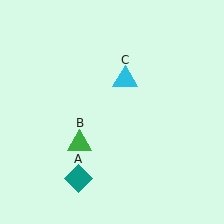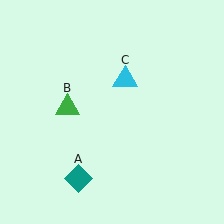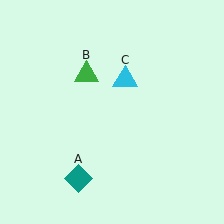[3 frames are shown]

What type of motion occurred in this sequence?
The green triangle (object B) rotated clockwise around the center of the scene.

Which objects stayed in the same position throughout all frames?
Teal diamond (object A) and cyan triangle (object C) remained stationary.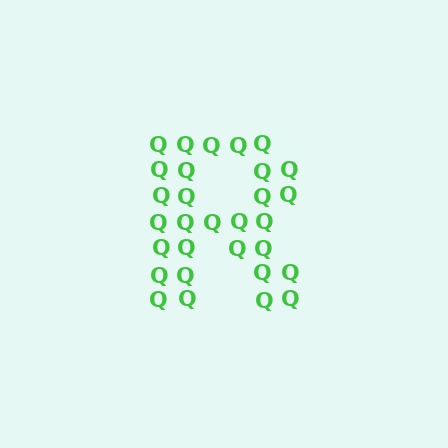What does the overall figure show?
The overall figure shows the letter R.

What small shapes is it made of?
It is made of small letter Q's.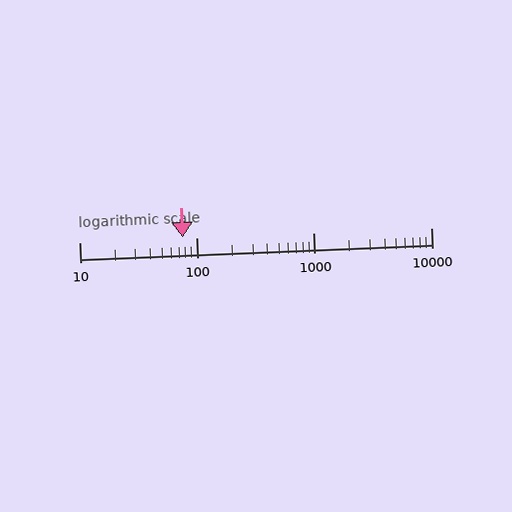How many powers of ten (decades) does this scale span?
The scale spans 3 decades, from 10 to 10000.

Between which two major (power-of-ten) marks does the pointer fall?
The pointer is between 10 and 100.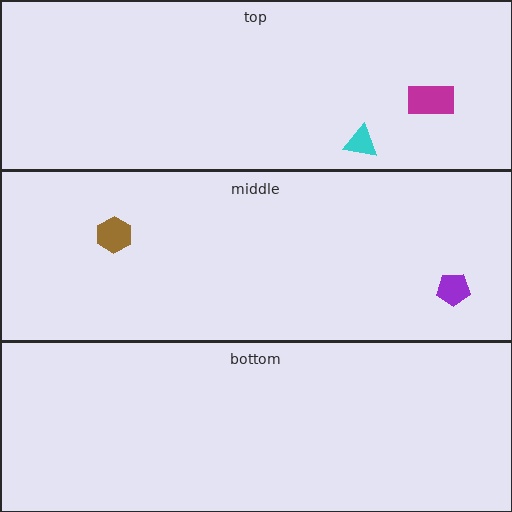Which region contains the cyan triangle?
The top region.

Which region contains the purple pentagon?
The middle region.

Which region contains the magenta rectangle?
The top region.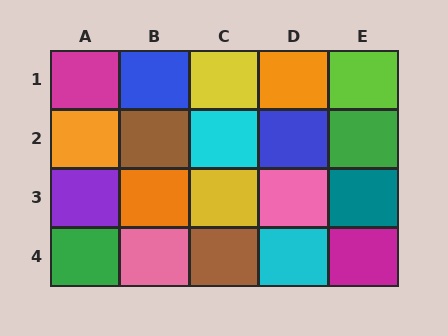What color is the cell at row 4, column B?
Pink.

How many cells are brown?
2 cells are brown.